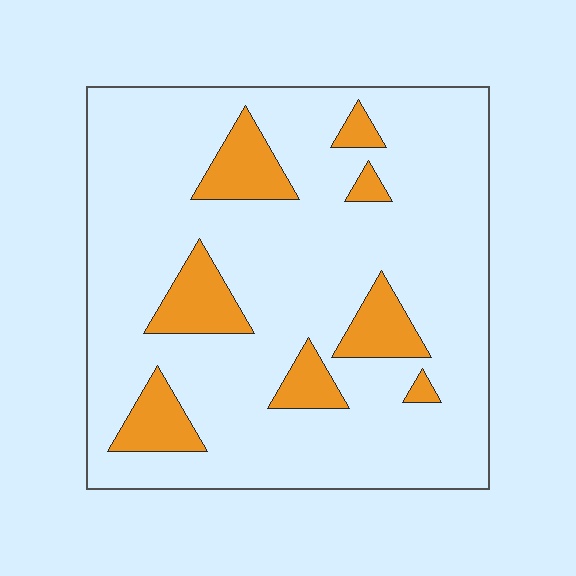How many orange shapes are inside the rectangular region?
8.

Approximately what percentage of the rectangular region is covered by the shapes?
Approximately 15%.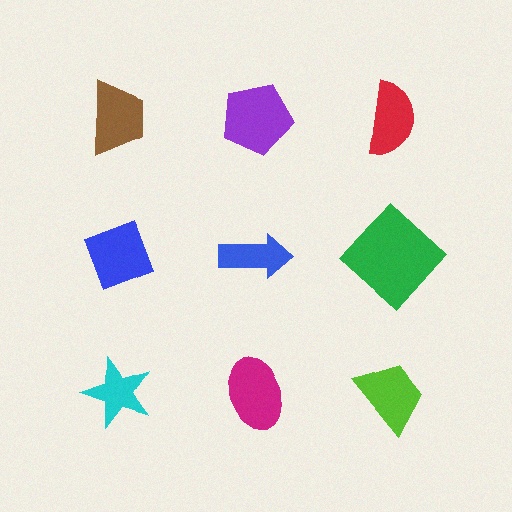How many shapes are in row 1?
3 shapes.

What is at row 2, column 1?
A blue diamond.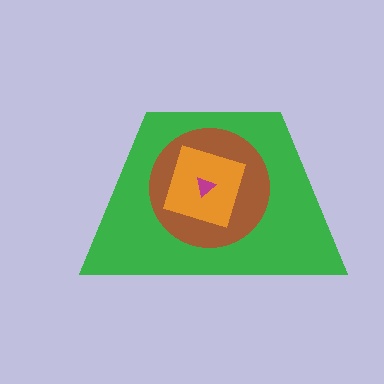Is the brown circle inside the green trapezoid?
Yes.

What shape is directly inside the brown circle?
The orange diamond.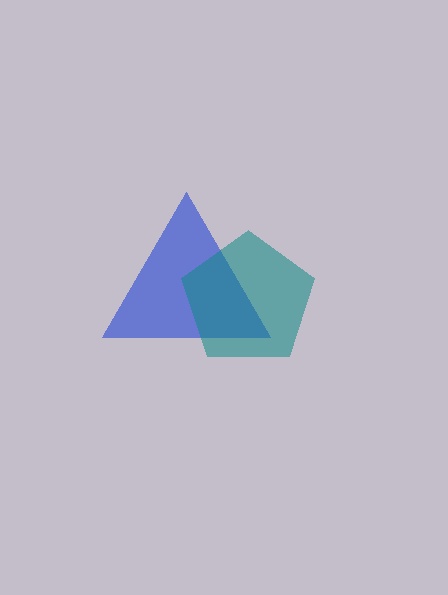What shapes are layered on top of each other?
The layered shapes are: a blue triangle, a teal pentagon.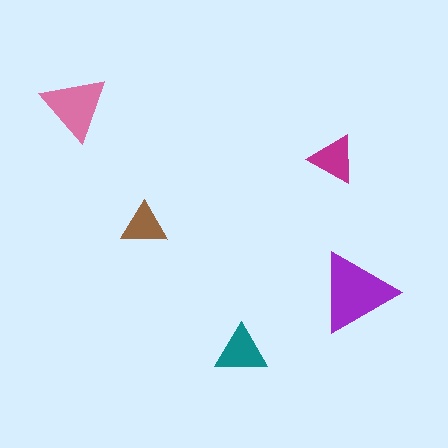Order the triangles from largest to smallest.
the purple one, the pink one, the teal one, the magenta one, the brown one.